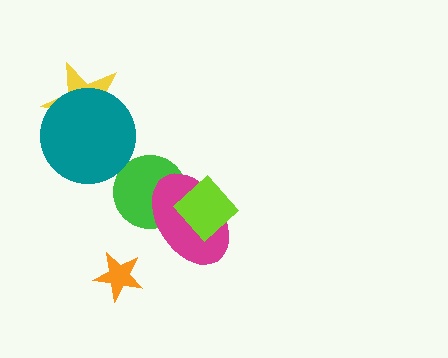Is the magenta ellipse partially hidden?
Yes, it is partially covered by another shape.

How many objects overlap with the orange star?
0 objects overlap with the orange star.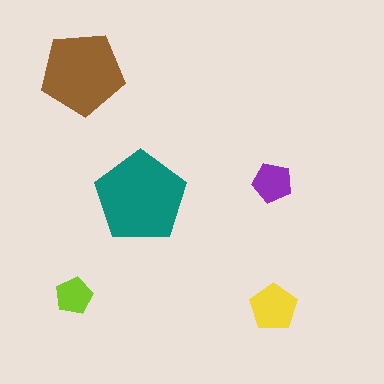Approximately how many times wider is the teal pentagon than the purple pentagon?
About 2.5 times wider.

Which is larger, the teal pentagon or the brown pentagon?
The teal one.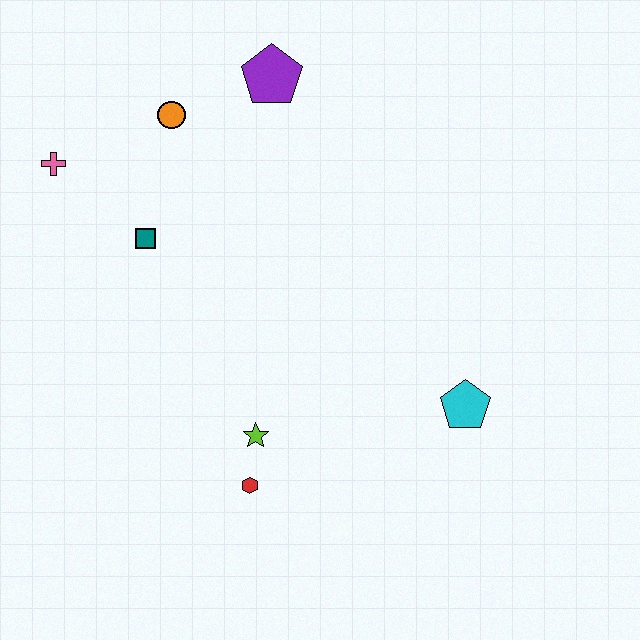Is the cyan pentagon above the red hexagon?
Yes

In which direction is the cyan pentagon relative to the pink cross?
The cyan pentagon is to the right of the pink cross.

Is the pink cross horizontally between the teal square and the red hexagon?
No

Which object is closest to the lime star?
The red hexagon is closest to the lime star.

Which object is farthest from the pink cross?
The cyan pentagon is farthest from the pink cross.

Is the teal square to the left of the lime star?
Yes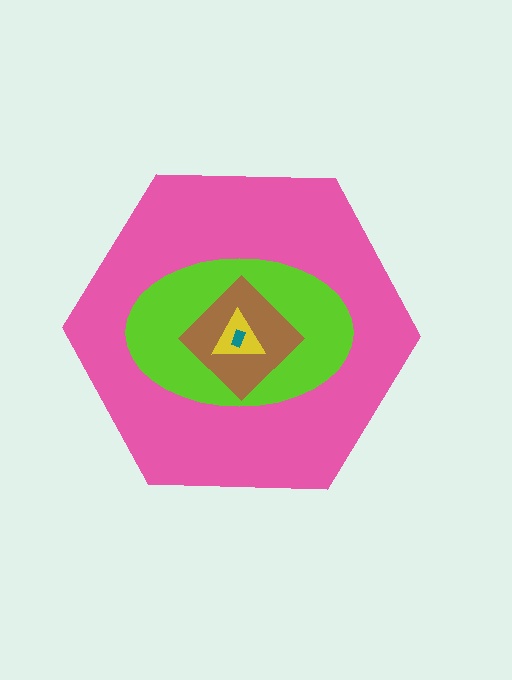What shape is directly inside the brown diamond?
The yellow triangle.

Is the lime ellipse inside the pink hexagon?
Yes.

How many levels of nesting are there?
5.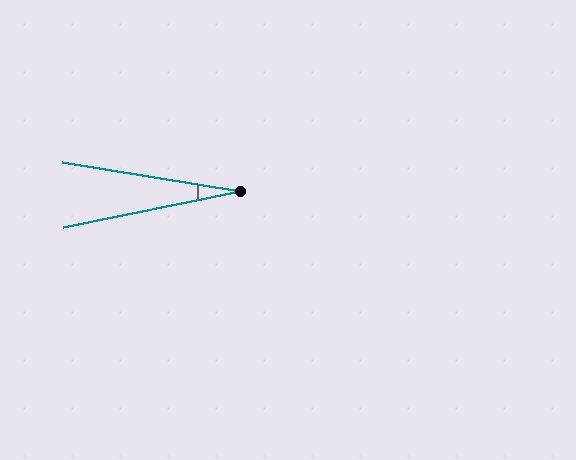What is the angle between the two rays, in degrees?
Approximately 21 degrees.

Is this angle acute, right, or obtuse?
It is acute.